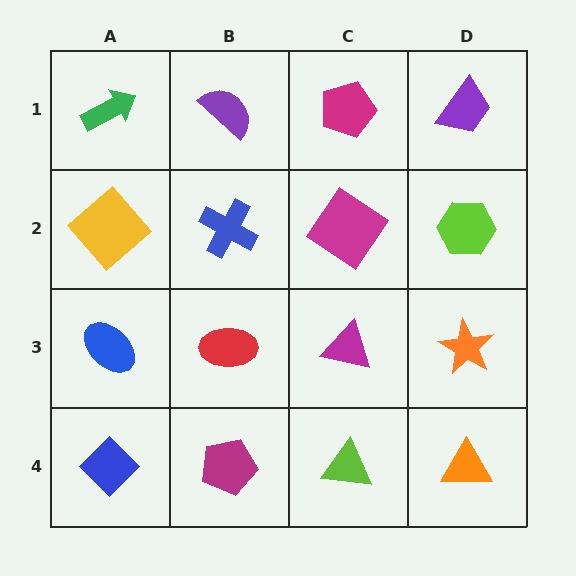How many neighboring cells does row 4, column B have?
3.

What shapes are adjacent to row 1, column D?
A lime hexagon (row 2, column D), a magenta pentagon (row 1, column C).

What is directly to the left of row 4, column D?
A lime triangle.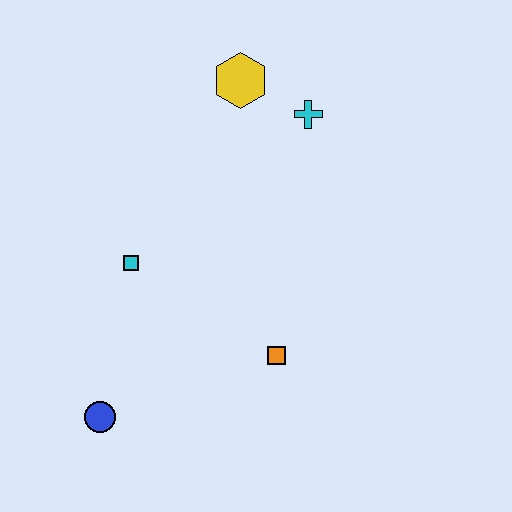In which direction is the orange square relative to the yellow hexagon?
The orange square is below the yellow hexagon.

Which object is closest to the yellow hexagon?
The cyan cross is closest to the yellow hexagon.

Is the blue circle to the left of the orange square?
Yes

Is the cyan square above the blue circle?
Yes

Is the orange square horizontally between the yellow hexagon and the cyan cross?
Yes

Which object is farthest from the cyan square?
The cyan cross is farthest from the cyan square.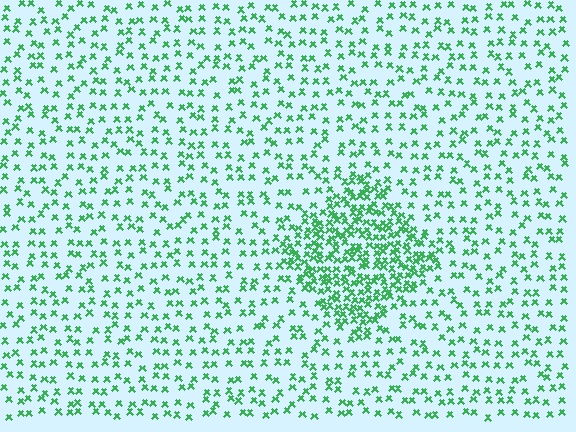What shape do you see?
I see a diamond.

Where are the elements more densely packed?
The elements are more densely packed inside the diamond boundary.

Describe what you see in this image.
The image contains small green elements arranged at two different densities. A diamond-shaped region is visible where the elements are more densely packed than the surrounding area.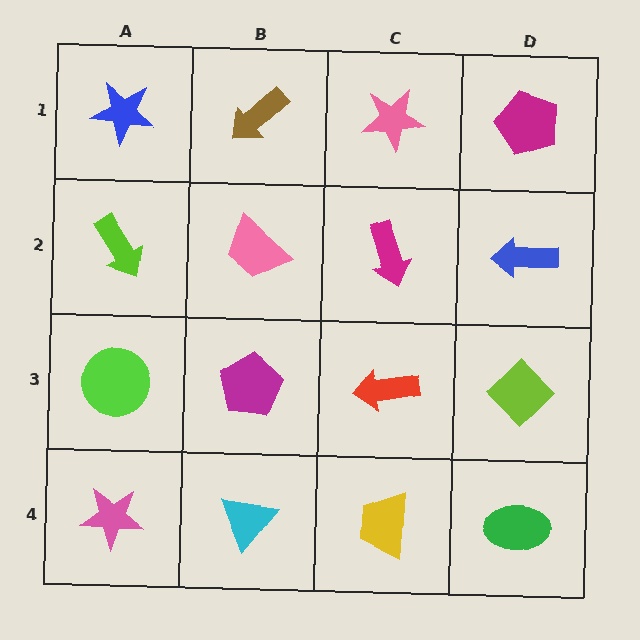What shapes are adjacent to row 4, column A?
A lime circle (row 3, column A), a cyan triangle (row 4, column B).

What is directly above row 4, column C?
A red arrow.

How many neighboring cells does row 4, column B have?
3.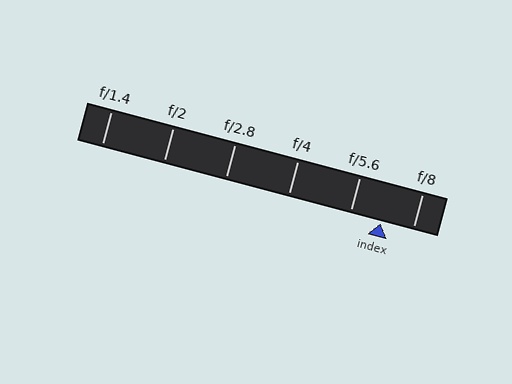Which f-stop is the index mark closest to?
The index mark is closest to f/5.6.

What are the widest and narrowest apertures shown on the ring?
The widest aperture shown is f/1.4 and the narrowest is f/8.